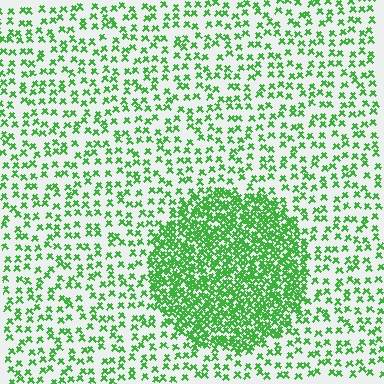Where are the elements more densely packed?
The elements are more densely packed inside the circle boundary.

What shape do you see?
I see a circle.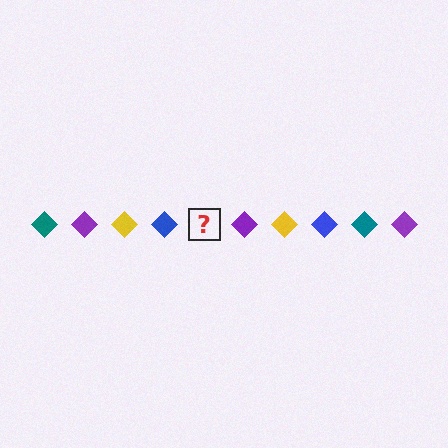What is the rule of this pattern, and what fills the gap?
The rule is that the pattern cycles through teal, purple, yellow, blue diamonds. The gap should be filled with a teal diamond.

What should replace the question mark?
The question mark should be replaced with a teal diamond.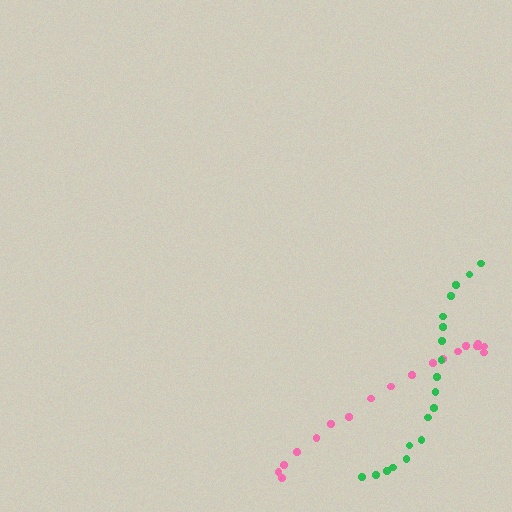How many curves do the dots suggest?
There are 2 distinct paths.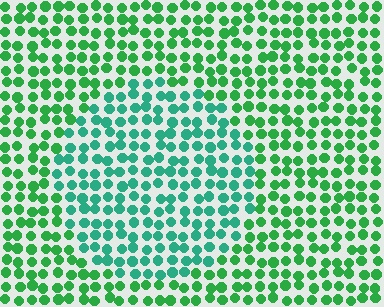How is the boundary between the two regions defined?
The boundary is defined purely by a slight shift in hue (about 30 degrees). Spacing, size, and orientation are identical on both sides.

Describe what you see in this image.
The image is filled with small green elements in a uniform arrangement. A circle-shaped region is visible where the elements are tinted to a slightly different hue, forming a subtle color boundary.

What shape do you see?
I see a circle.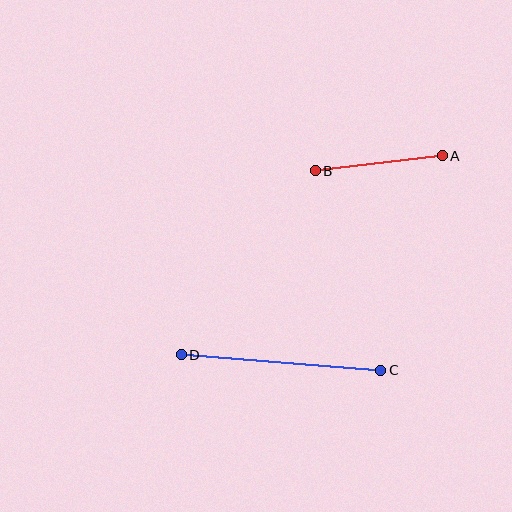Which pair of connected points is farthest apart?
Points C and D are farthest apart.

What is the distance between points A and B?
The distance is approximately 128 pixels.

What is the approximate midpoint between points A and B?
The midpoint is at approximately (379, 163) pixels.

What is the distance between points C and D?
The distance is approximately 200 pixels.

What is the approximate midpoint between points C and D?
The midpoint is at approximately (281, 362) pixels.